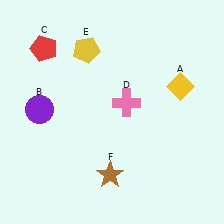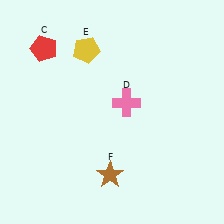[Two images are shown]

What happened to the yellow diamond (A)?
The yellow diamond (A) was removed in Image 2. It was in the top-right area of Image 1.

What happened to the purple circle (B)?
The purple circle (B) was removed in Image 2. It was in the top-left area of Image 1.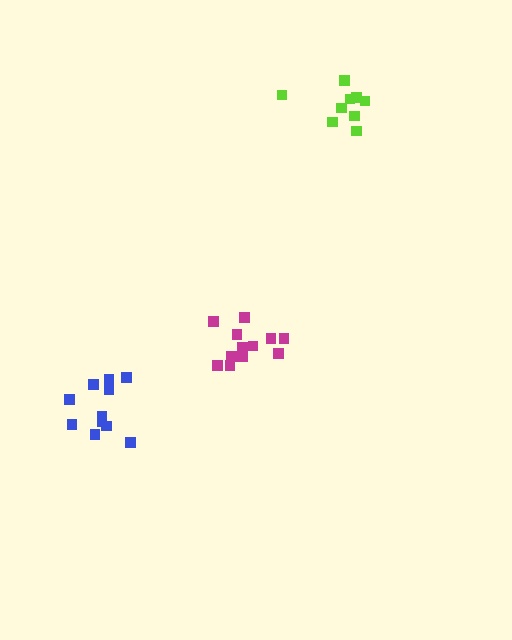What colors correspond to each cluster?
The clusters are colored: magenta, lime, blue.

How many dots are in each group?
Group 1: 13 dots, Group 2: 9 dots, Group 3: 11 dots (33 total).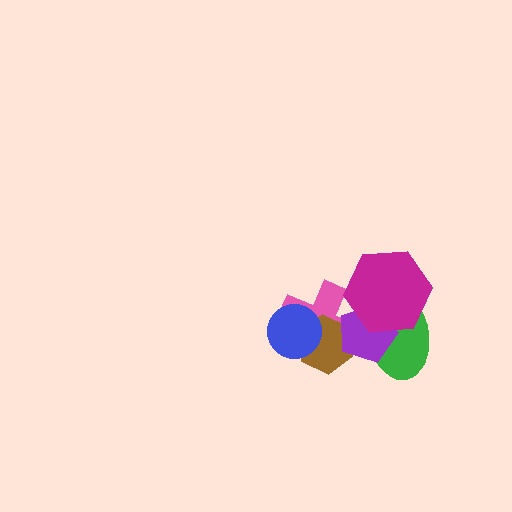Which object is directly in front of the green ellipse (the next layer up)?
The pink cross is directly in front of the green ellipse.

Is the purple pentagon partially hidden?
Yes, it is partially covered by another shape.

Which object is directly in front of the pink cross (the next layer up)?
The brown hexagon is directly in front of the pink cross.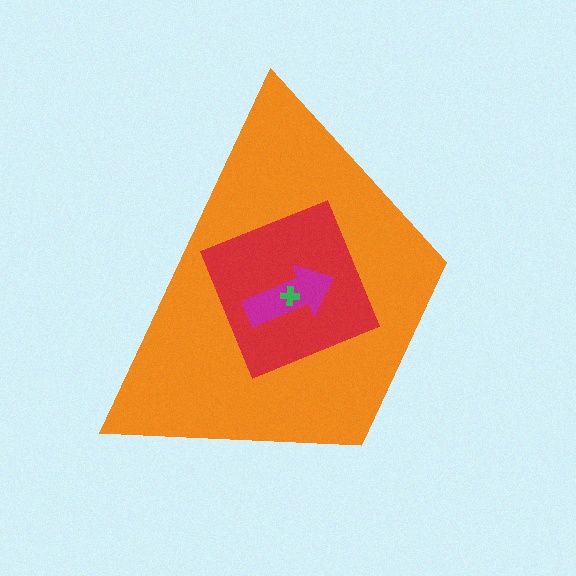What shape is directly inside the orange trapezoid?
The red square.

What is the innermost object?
The green cross.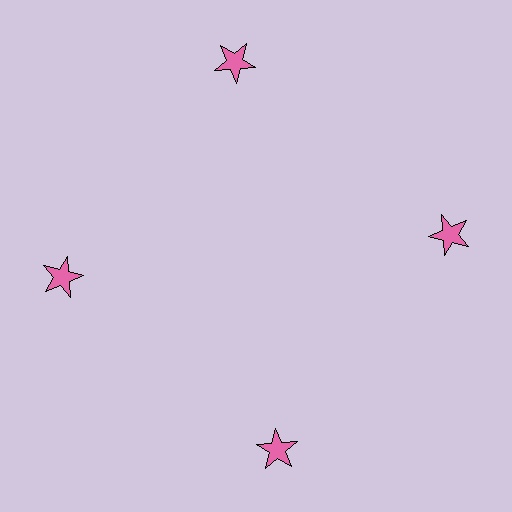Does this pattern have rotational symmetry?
Yes, this pattern has 4-fold rotational symmetry. It looks the same after rotating 90 degrees around the center.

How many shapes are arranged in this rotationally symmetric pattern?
There are 4 shapes, arranged in 4 groups of 1.